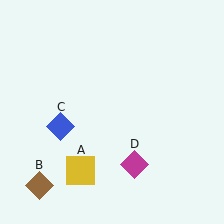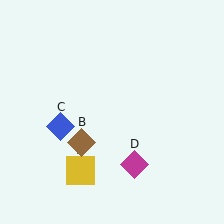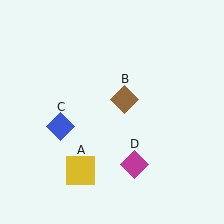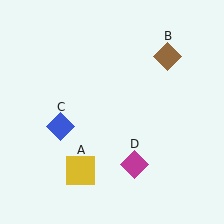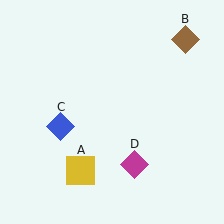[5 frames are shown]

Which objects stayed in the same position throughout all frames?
Yellow square (object A) and blue diamond (object C) and magenta diamond (object D) remained stationary.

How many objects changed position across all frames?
1 object changed position: brown diamond (object B).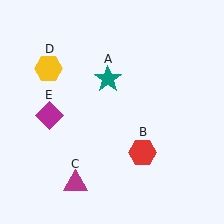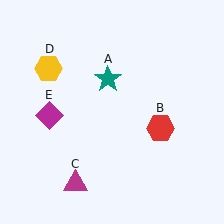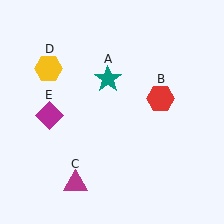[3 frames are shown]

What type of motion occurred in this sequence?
The red hexagon (object B) rotated counterclockwise around the center of the scene.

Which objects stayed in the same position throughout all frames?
Teal star (object A) and magenta triangle (object C) and yellow hexagon (object D) and magenta diamond (object E) remained stationary.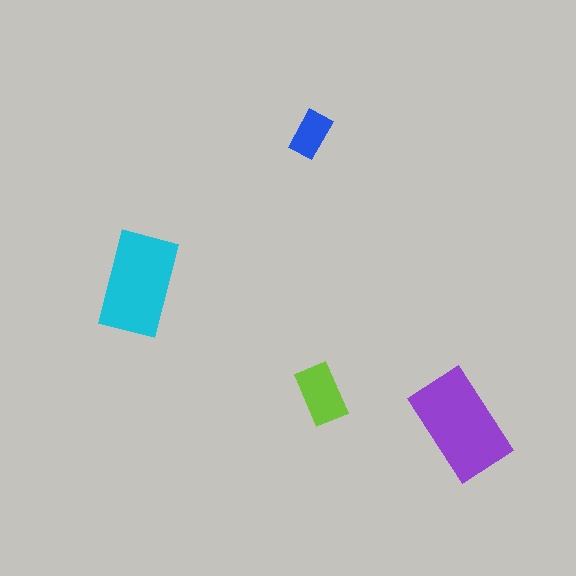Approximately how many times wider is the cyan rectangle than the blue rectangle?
About 2 times wider.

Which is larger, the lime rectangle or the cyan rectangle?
The cyan one.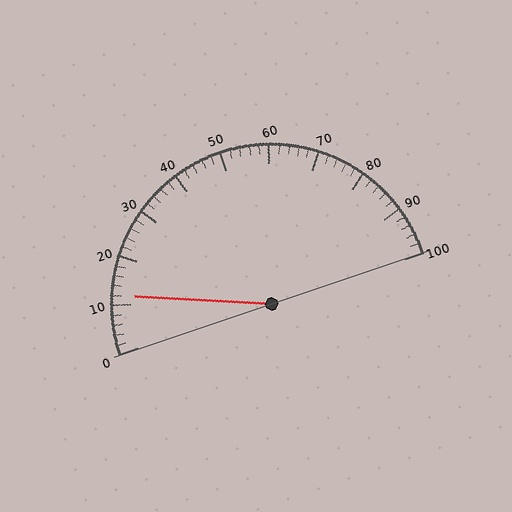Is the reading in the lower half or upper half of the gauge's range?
The reading is in the lower half of the range (0 to 100).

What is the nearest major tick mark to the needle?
The nearest major tick mark is 10.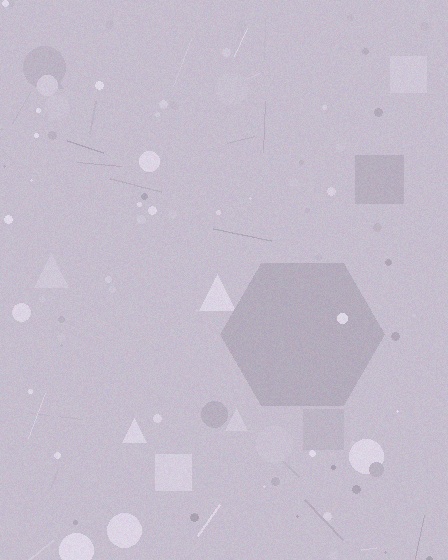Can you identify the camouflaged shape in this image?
The camouflaged shape is a hexagon.